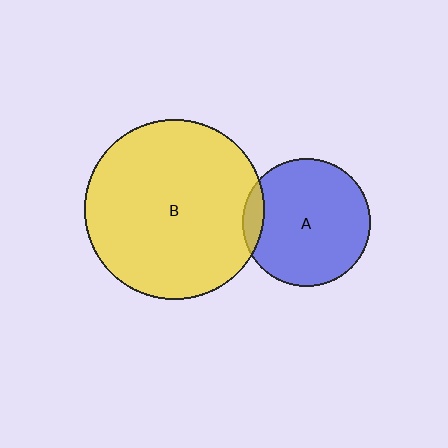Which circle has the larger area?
Circle B (yellow).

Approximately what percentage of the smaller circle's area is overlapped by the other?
Approximately 10%.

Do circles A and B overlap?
Yes.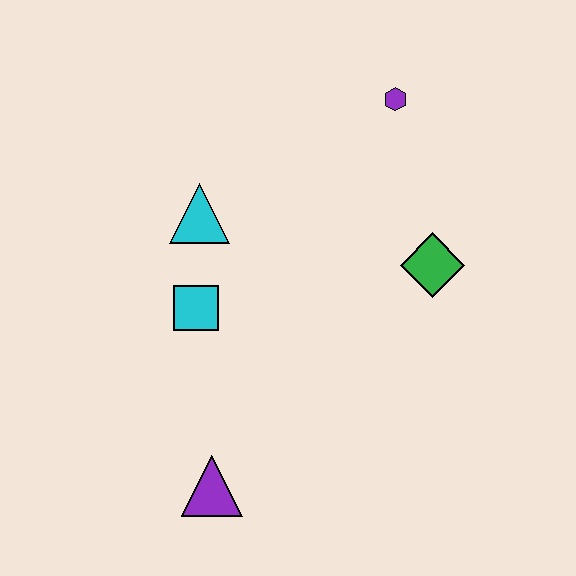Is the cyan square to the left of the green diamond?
Yes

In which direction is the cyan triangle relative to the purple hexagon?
The cyan triangle is to the left of the purple hexagon.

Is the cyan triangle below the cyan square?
No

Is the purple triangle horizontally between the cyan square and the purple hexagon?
Yes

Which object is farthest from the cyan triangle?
The purple triangle is farthest from the cyan triangle.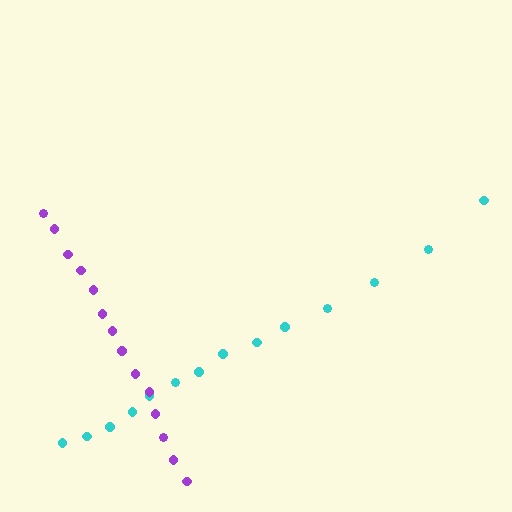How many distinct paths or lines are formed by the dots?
There are 2 distinct paths.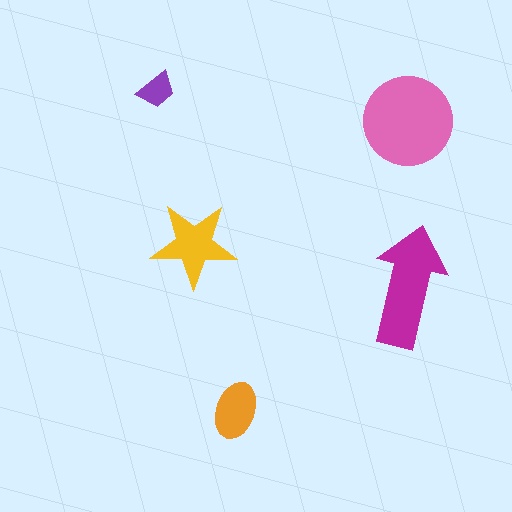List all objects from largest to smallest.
The pink circle, the magenta arrow, the yellow star, the orange ellipse, the purple trapezoid.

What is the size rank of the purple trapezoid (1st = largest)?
5th.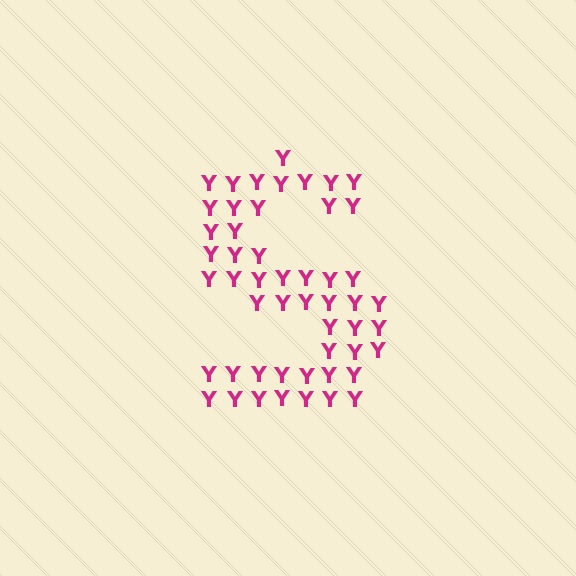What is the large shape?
The large shape is the letter S.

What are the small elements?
The small elements are letter Y's.